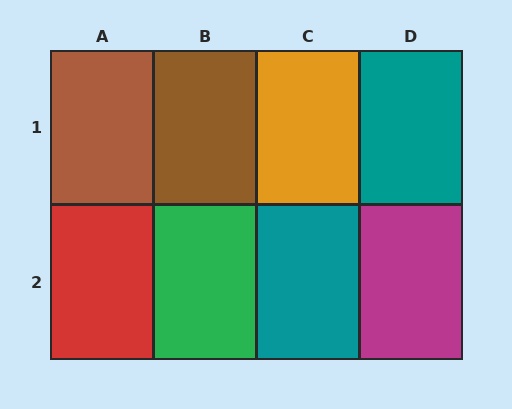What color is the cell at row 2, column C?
Teal.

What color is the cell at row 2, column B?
Green.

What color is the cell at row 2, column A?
Red.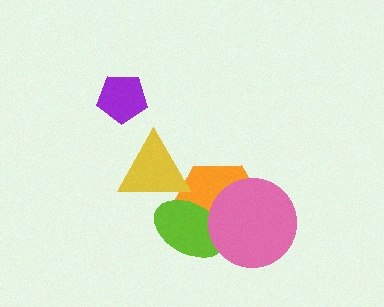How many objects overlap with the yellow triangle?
2 objects overlap with the yellow triangle.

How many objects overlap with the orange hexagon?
3 objects overlap with the orange hexagon.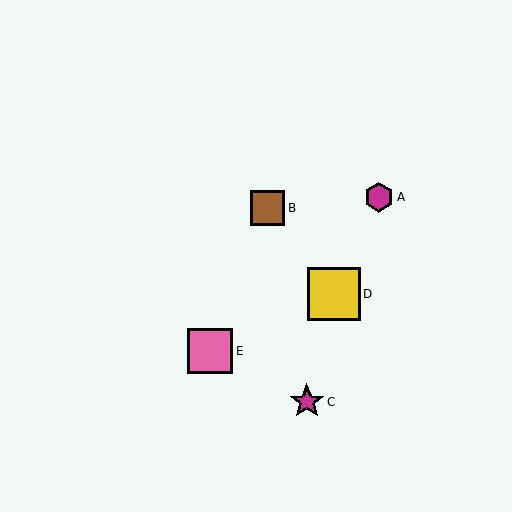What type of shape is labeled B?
Shape B is a brown square.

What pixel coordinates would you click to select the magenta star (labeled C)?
Click at (307, 402) to select the magenta star C.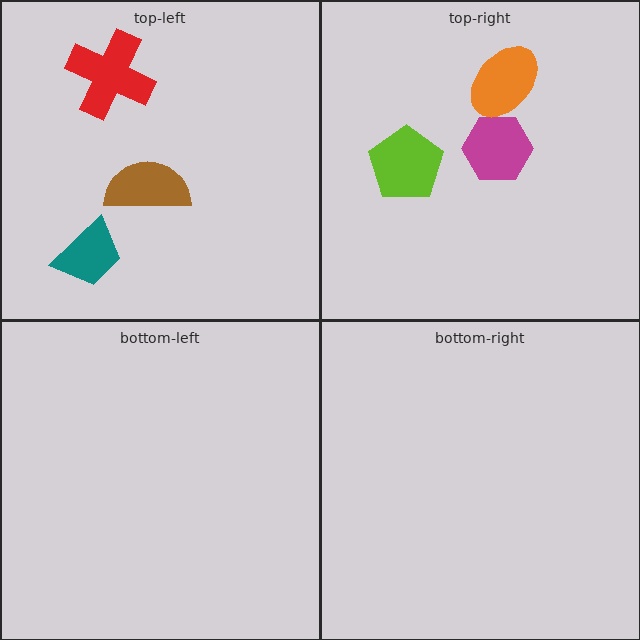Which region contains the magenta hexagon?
The top-right region.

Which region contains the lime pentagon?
The top-right region.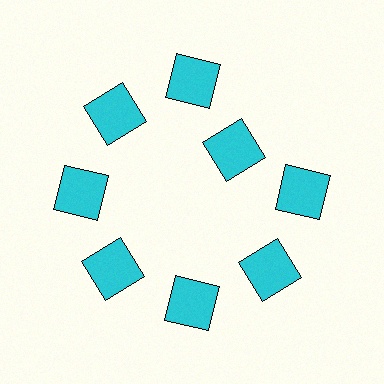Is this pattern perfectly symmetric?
No. The 8 cyan squares are arranged in a ring, but one element near the 2 o'clock position is pulled inward toward the center, breaking the 8-fold rotational symmetry.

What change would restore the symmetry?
The symmetry would be restored by moving it outward, back onto the ring so that all 8 squares sit at equal angles and equal distance from the center.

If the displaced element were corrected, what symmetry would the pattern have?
It would have 8-fold rotational symmetry — the pattern would map onto itself every 45 degrees.